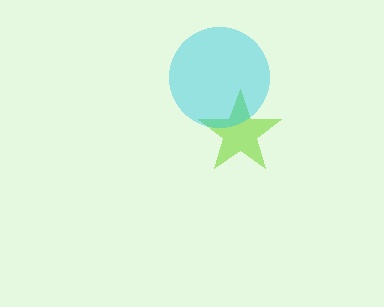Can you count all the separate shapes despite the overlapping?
Yes, there are 2 separate shapes.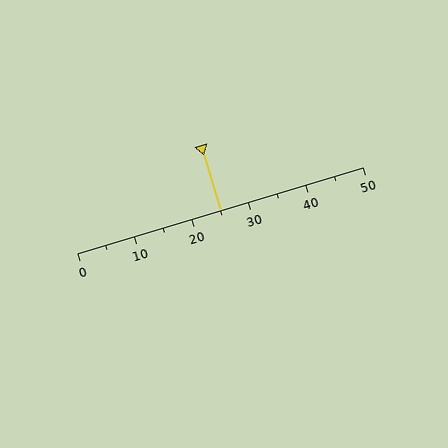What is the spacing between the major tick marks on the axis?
The major ticks are spaced 10 apart.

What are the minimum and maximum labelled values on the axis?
The axis runs from 0 to 50.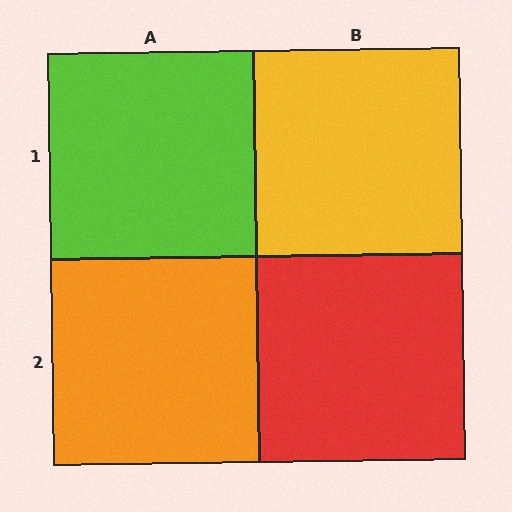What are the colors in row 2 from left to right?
Orange, red.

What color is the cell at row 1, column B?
Yellow.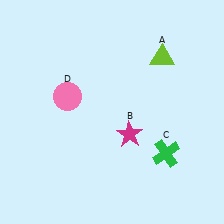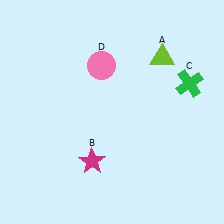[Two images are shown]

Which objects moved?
The objects that moved are: the magenta star (B), the green cross (C), the pink circle (D).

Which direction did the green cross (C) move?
The green cross (C) moved up.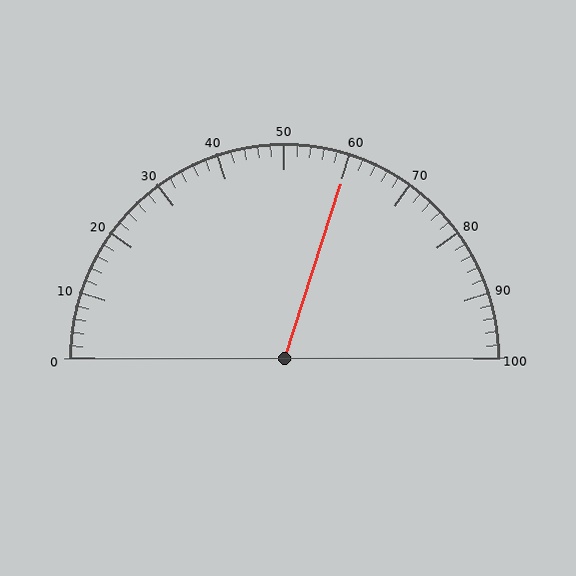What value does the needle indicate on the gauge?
The needle indicates approximately 60.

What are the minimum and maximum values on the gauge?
The gauge ranges from 0 to 100.